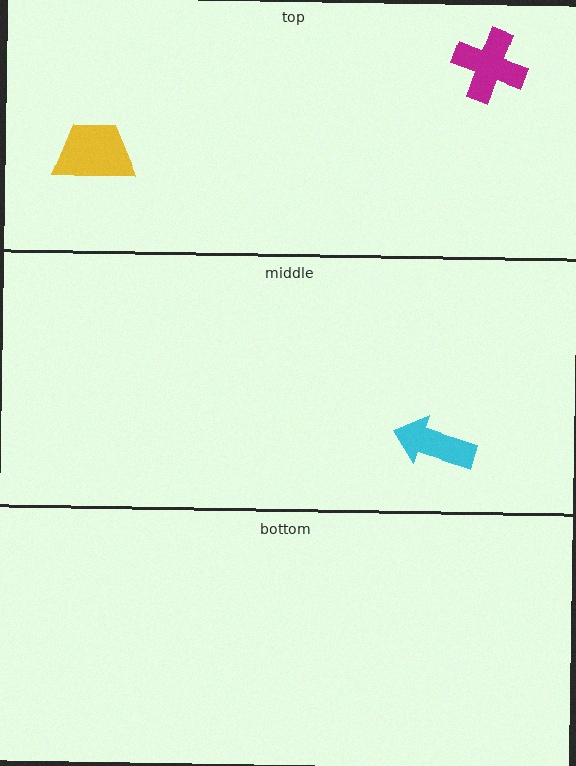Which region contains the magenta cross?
The top region.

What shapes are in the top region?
The magenta cross, the yellow trapezoid.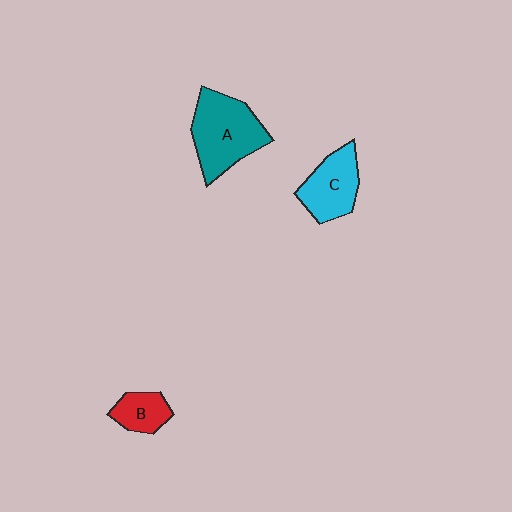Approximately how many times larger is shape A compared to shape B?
Approximately 2.3 times.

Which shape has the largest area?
Shape A (teal).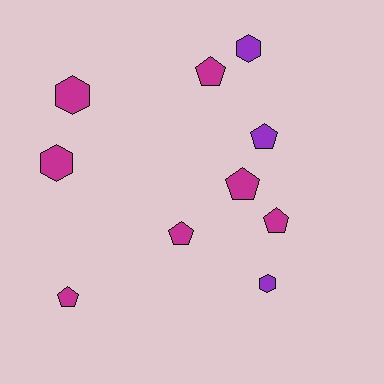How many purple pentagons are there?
There is 1 purple pentagon.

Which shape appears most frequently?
Pentagon, with 6 objects.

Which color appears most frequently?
Magenta, with 7 objects.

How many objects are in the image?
There are 10 objects.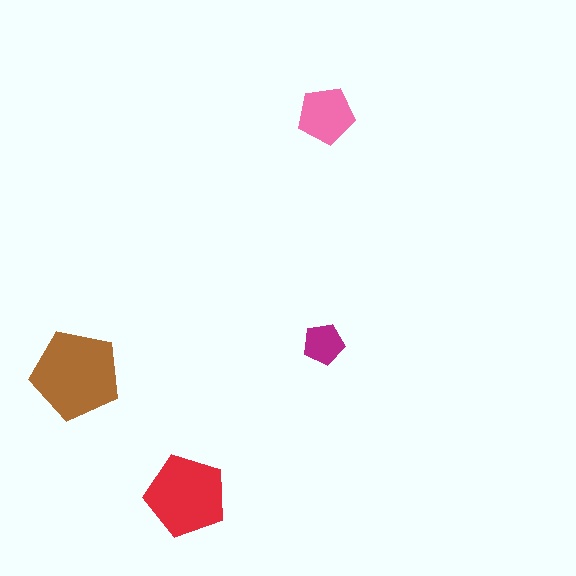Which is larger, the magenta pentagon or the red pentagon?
The red one.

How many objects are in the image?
There are 4 objects in the image.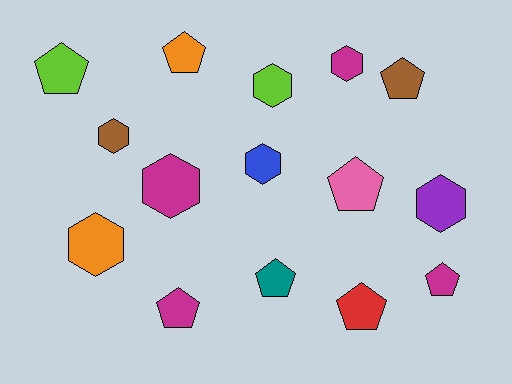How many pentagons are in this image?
There are 8 pentagons.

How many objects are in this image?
There are 15 objects.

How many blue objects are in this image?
There is 1 blue object.